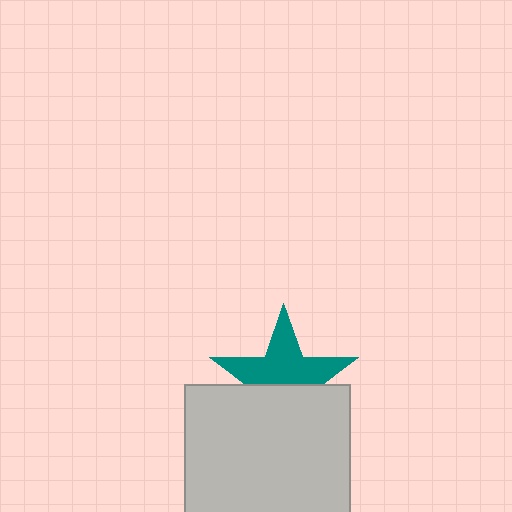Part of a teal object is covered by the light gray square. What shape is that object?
It is a star.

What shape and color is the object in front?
The object in front is a light gray square.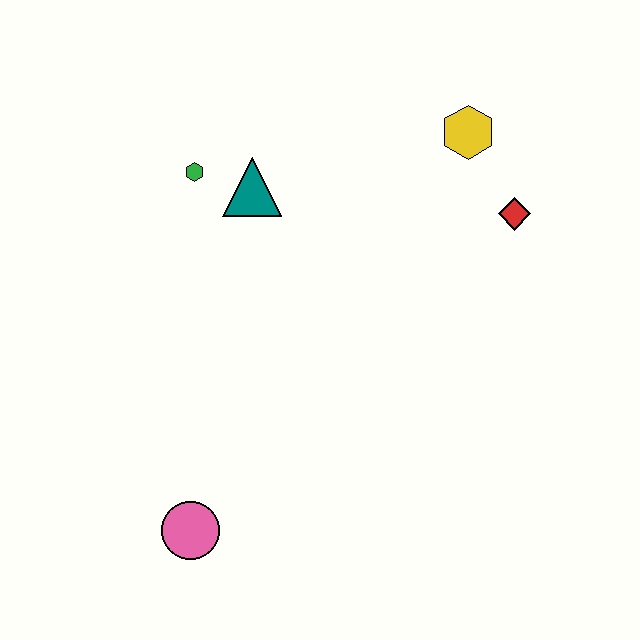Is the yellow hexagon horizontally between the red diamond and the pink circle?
Yes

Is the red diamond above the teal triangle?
No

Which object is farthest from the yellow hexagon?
The pink circle is farthest from the yellow hexagon.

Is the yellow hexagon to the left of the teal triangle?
No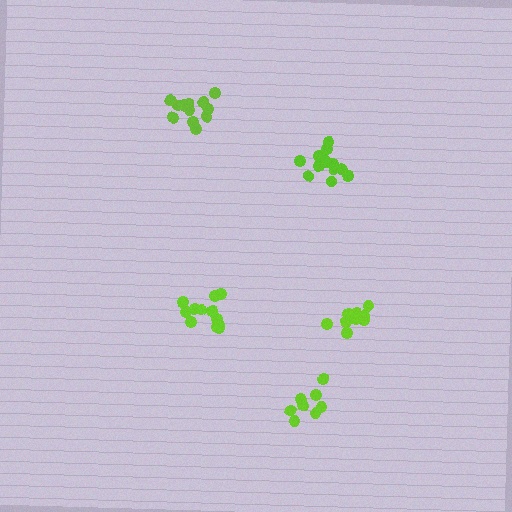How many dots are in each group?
Group 1: 13 dots, Group 2: 13 dots, Group 3: 12 dots, Group 4: 10 dots, Group 5: 8 dots (56 total).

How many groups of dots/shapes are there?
There are 5 groups.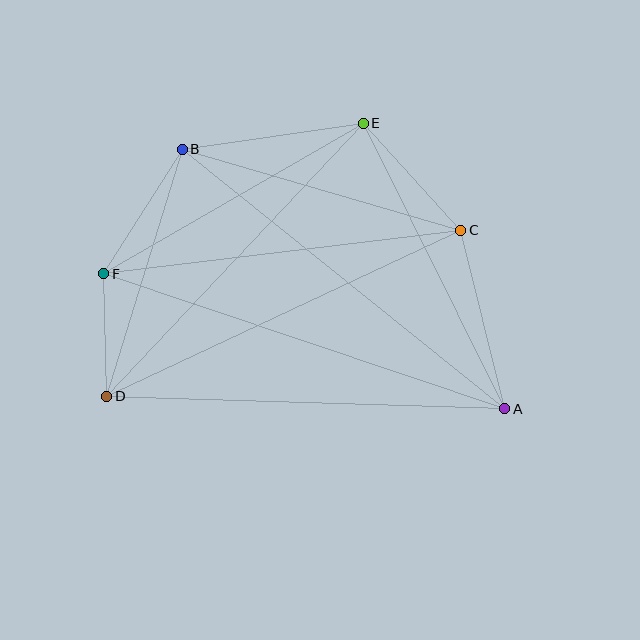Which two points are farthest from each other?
Points A and F are farthest from each other.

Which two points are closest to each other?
Points D and F are closest to each other.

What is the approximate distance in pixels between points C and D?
The distance between C and D is approximately 391 pixels.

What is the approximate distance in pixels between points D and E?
The distance between D and E is approximately 375 pixels.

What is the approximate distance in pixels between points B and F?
The distance between B and F is approximately 147 pixels.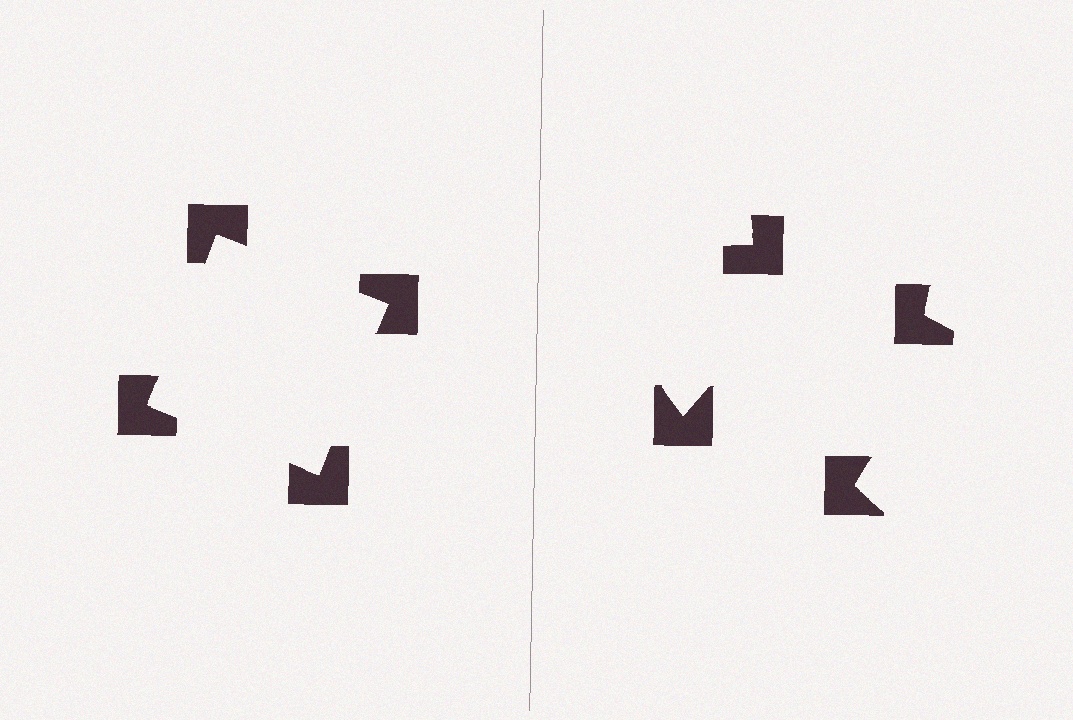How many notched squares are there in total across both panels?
8 — 4 on each side.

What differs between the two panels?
The notched squares are positioned identically on both sides; only the wedge orientations differ. On the left they align to a square; on the right they are misaligned.